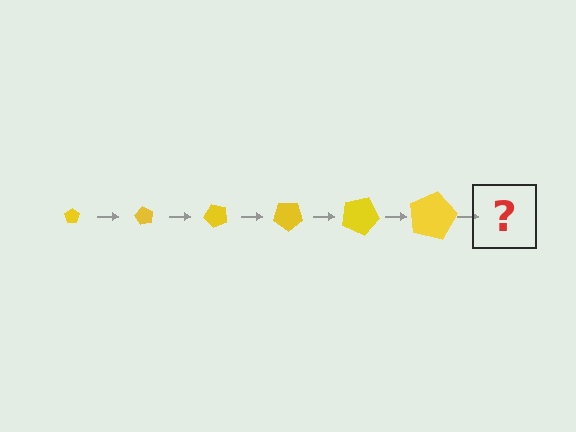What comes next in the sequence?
The next element should be a pentagon, larger than the previous one and rotated 360 degrees from the start.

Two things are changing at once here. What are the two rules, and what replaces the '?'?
The two rules are that the pentagon grows larger each step and it rotates 60 degrees each step. The '?' should be a pentagon, larger than the previous one and rotated 360 degrees from the start.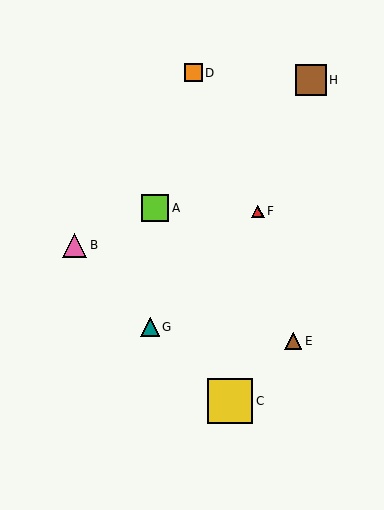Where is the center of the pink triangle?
The center of the pink triangle is at (74, 245).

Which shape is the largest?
The yellow square (labeled C) is the largest.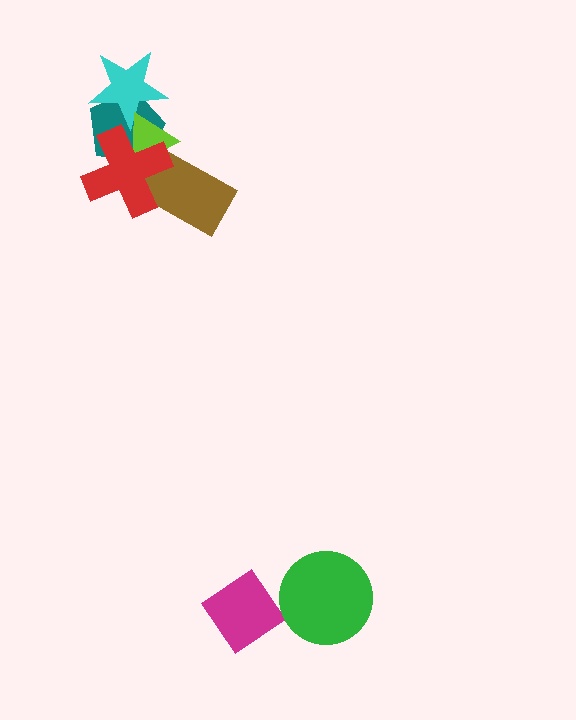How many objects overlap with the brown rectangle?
2 objects overlap with the brown rectangle.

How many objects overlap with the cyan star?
2 objects overlap with the cyan star.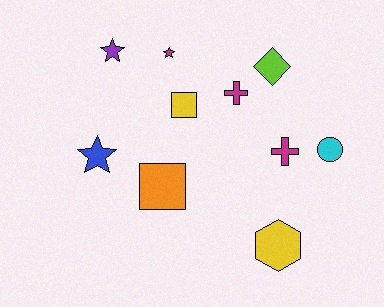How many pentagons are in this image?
There are no pentagons.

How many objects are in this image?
There are 10 objects.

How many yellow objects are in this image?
There are 2 yellow objects.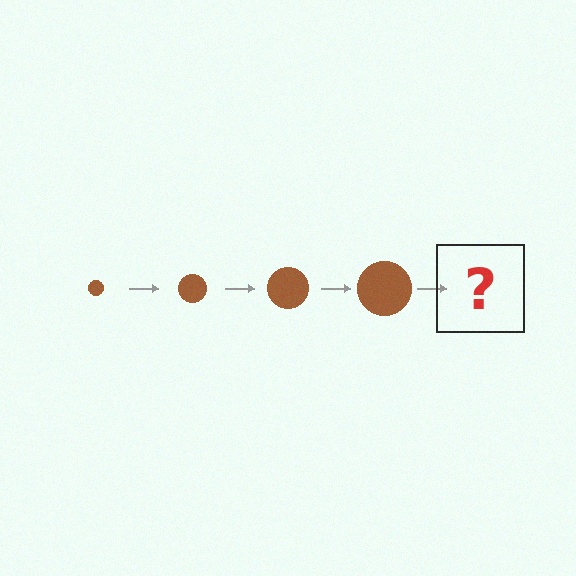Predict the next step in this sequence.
The next step is a brown circle, larger than the previous one.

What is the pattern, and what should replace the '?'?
The pattern is that the circle gets progressively larger each step. The '?' should be a brown circle, larger than the previous one.